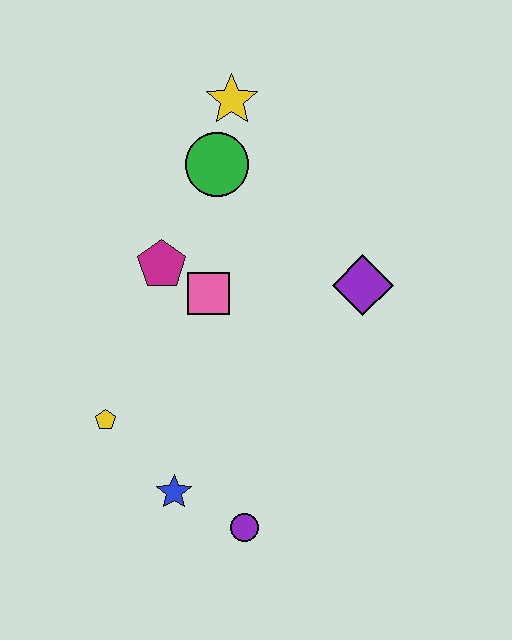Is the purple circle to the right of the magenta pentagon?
Yes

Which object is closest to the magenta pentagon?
The pink square is closest to the magenta pentagon.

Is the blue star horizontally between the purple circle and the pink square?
No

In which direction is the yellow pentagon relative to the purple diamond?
The yellow pentagon is to the left of the purple diamond.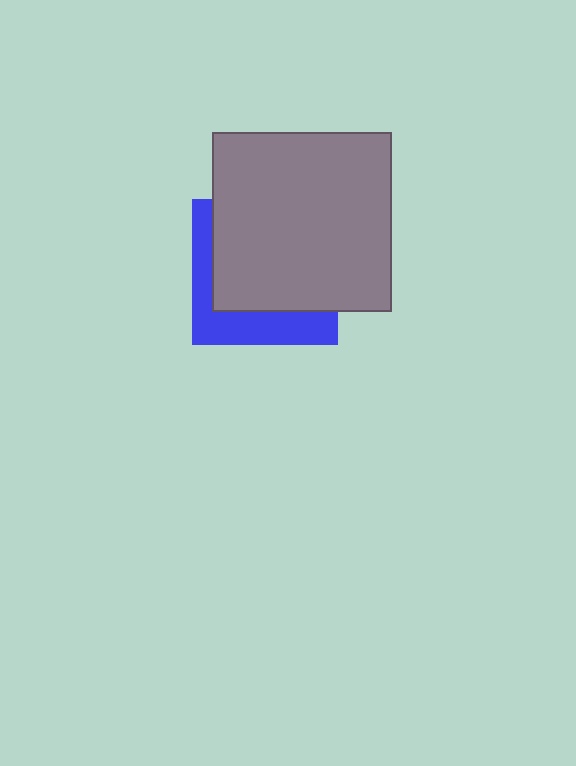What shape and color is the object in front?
The object in front is a gray square.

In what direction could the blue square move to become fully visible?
The blue square could move toward the lower-left. That would shift it out from behind the gray square entirely.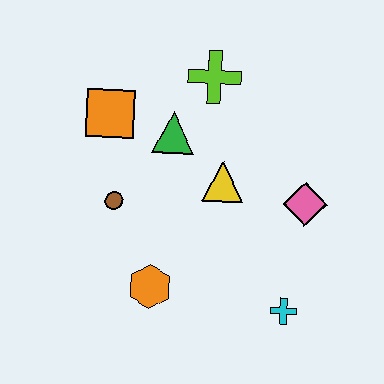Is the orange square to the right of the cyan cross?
No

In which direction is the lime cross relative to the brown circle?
The lime cross is above the brown circle.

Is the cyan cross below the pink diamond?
Yes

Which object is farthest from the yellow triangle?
The cyan cross is farthest from the yellow triangle.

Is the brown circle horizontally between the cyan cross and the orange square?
Yes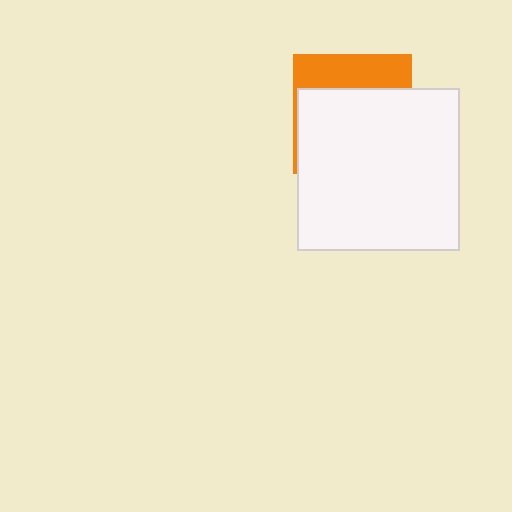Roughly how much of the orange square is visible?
A small part of it is visible (roughly 31%).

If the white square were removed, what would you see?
You would see the complete orange square.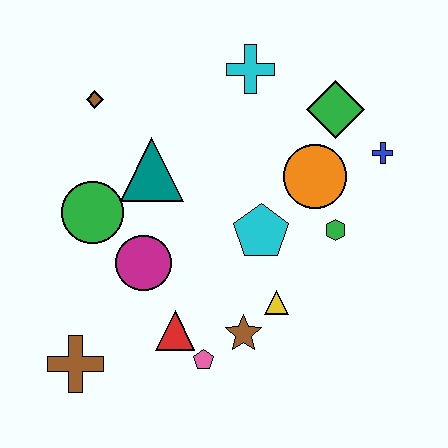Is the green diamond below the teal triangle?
No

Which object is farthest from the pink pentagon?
The cyan cross is farthest from the pink pentagon.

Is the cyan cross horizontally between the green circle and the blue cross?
Yes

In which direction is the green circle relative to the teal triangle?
The green circle is to the left of the teal triangle.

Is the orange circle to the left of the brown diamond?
No